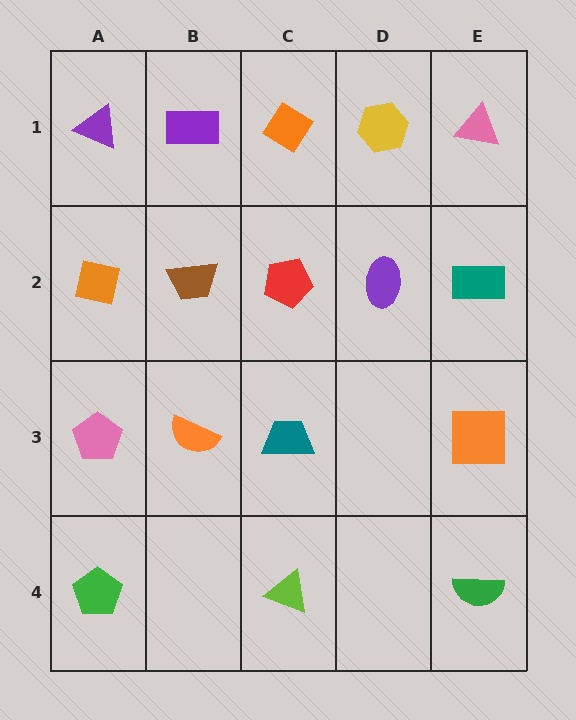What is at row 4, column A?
A green pentagon.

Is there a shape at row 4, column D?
No, that cell is empty.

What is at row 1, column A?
A purple triangle.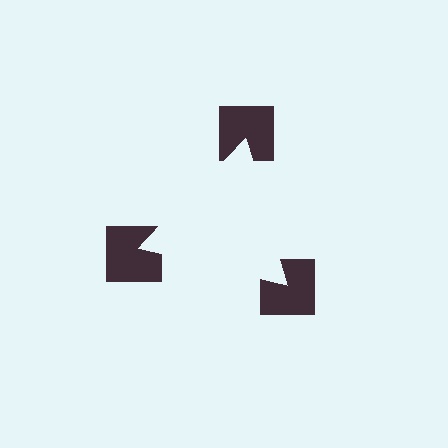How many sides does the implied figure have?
3 sides.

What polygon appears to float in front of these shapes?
An illusory triangle — its edges are inferred from the aligned wedge cuts in the notched squares, not physically drawn.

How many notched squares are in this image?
There are 3 — one at each vertex of the illusory triangle.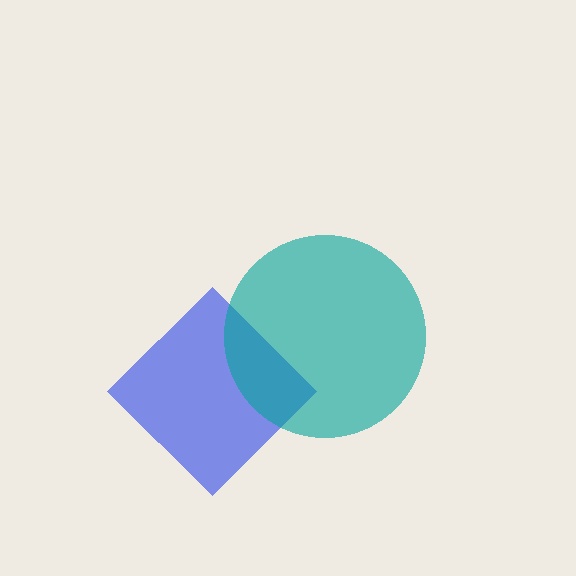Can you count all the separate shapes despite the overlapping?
Yes, there are 2 separate shapes.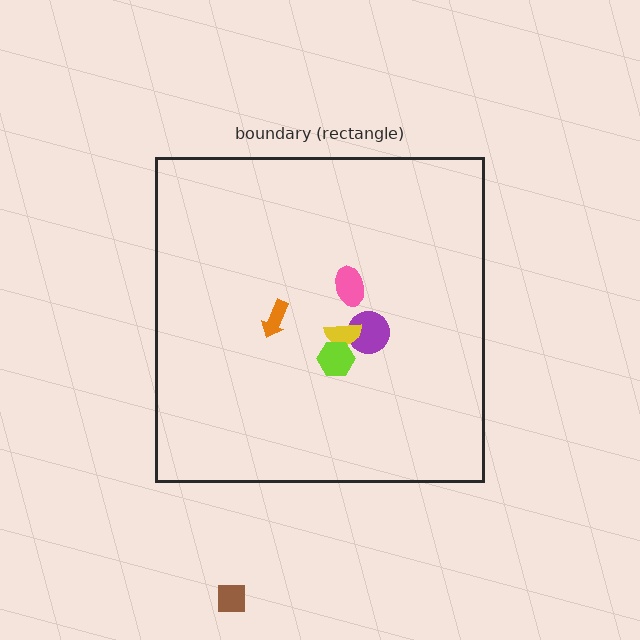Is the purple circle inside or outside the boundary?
Inside.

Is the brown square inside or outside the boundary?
Outside.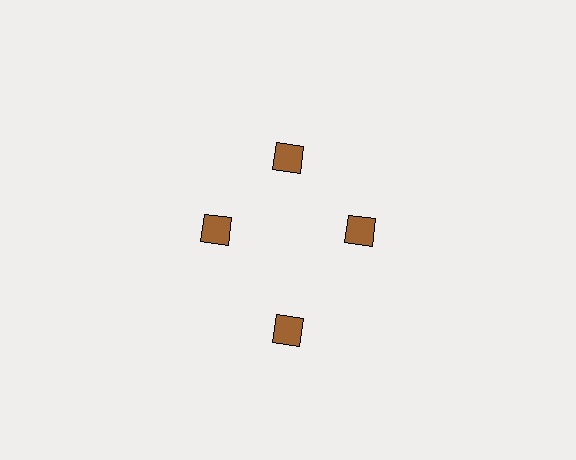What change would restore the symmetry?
The symmetry would be restored by moving it inward, back onto the ring so that all 4 diamonds sit at equal angles and equal distance from the center.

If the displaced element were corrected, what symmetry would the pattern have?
It would have 4-fold rotational symmetry — the pattern would map onto itself every 90 degrees.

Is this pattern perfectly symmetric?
No. The 4 brown diamonds are arranged in a ring, but one element near the 6 o'clock position is pushed outward from the center, breaking the 4-fold rotational symmetry.